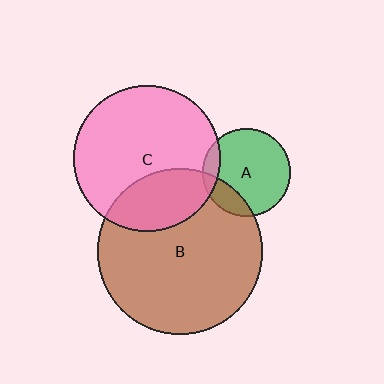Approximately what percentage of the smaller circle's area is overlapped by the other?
Approximately 20%.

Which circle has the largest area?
Circle B (brown).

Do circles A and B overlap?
Yes.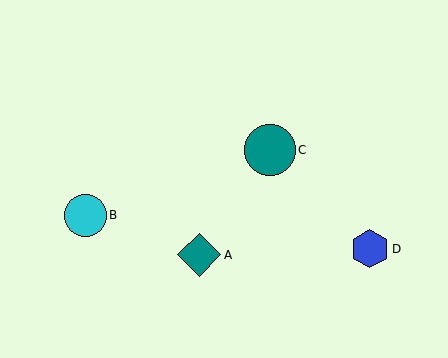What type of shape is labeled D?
Shape D is a blue hexagon.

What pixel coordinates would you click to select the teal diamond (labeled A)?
Click at (199, 255) to select the teal diamond A.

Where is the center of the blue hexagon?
The center of the blue hexagon is at (370, 249).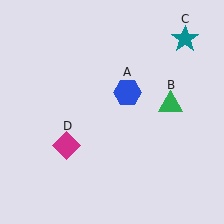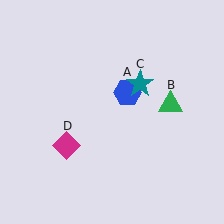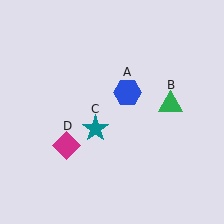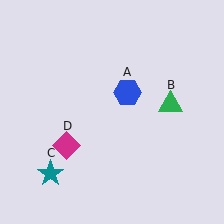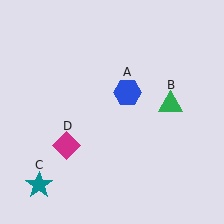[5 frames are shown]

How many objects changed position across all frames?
1 object changed position: teal star (object C).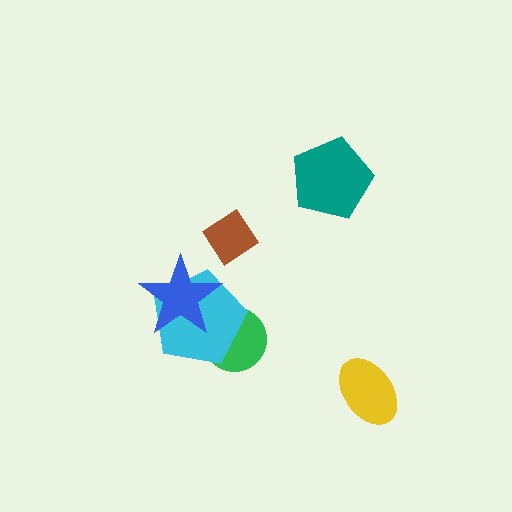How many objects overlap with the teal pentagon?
0 objects overlap with the teal pentagon.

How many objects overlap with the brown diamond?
0 objects overlap with the brown diamond.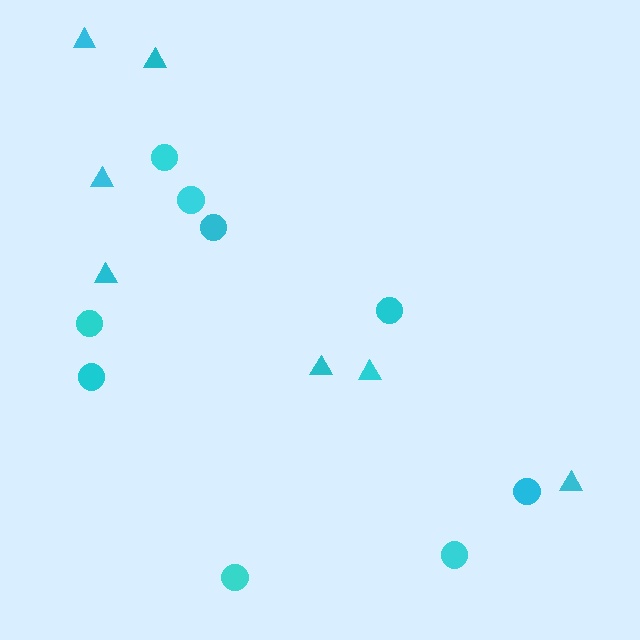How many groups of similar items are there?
There are 2 groups: one group of circles (9) and one group of triangles (7).